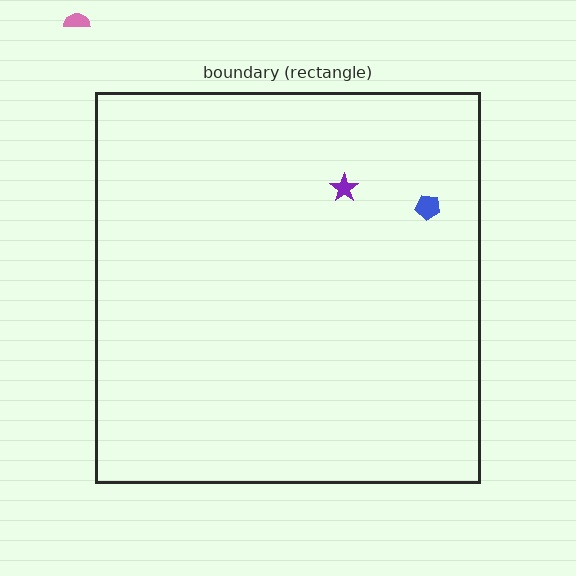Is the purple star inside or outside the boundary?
Inside.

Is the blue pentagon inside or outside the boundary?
Inside.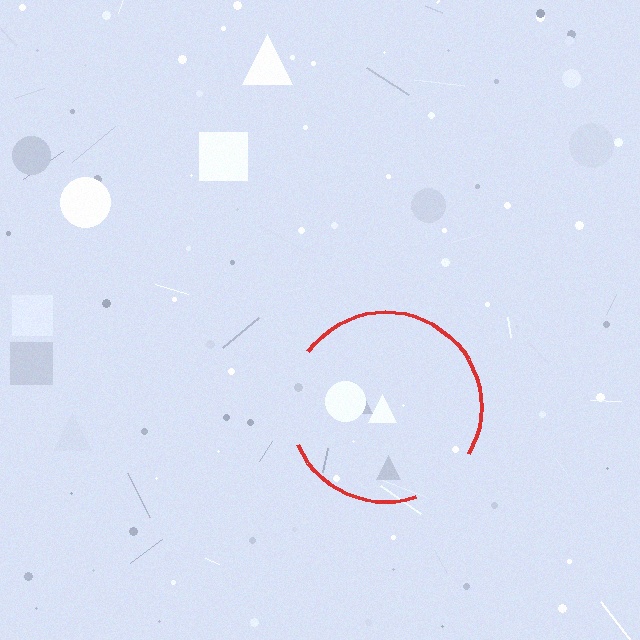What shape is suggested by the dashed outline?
The dashed outline suggests a circle.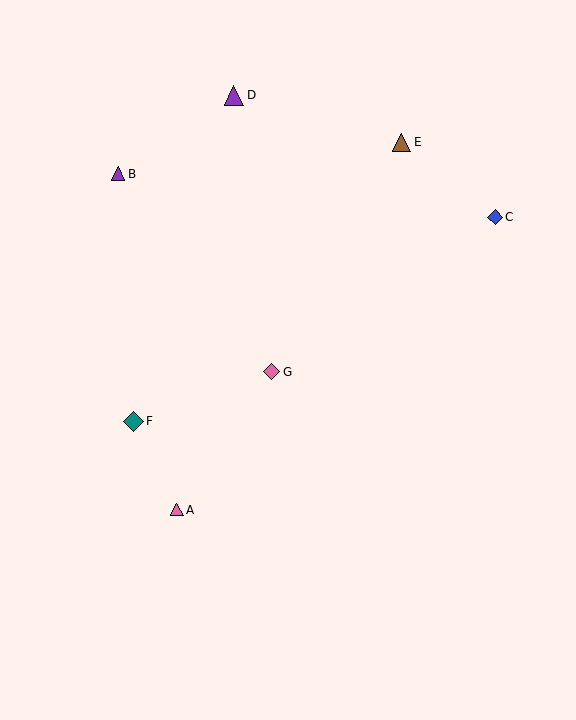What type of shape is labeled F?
Shape F is a teal diamond.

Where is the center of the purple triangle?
The center of the purple triangle is at (234, 95).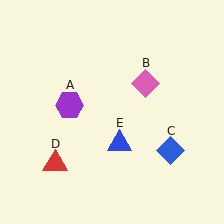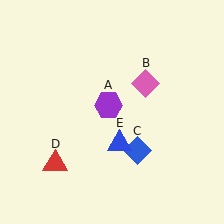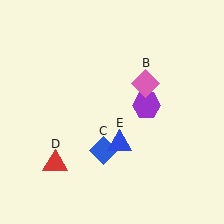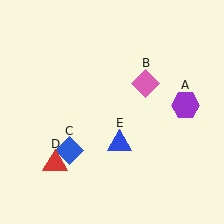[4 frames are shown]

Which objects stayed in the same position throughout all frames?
Pink diamond (object B) and red triangle (object D) and blue triangle (object E) remained stationary.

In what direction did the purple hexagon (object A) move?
The purple hexagon (object A) moved right.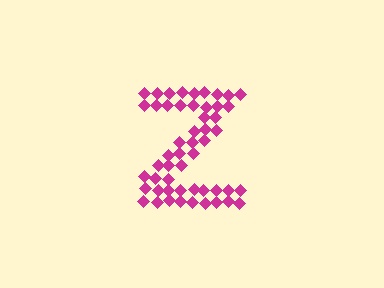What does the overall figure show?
The overall figure shows the letter Z.